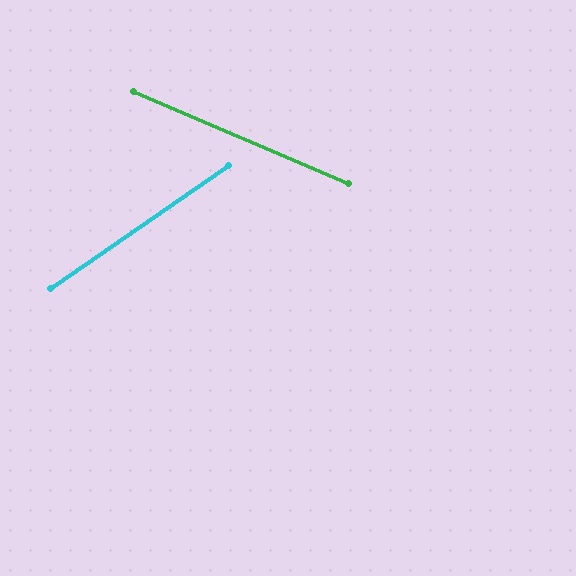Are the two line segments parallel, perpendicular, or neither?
Neither parallel nor perpendicular — they differ by about 58°.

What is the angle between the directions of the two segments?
Approximately 58 degrees.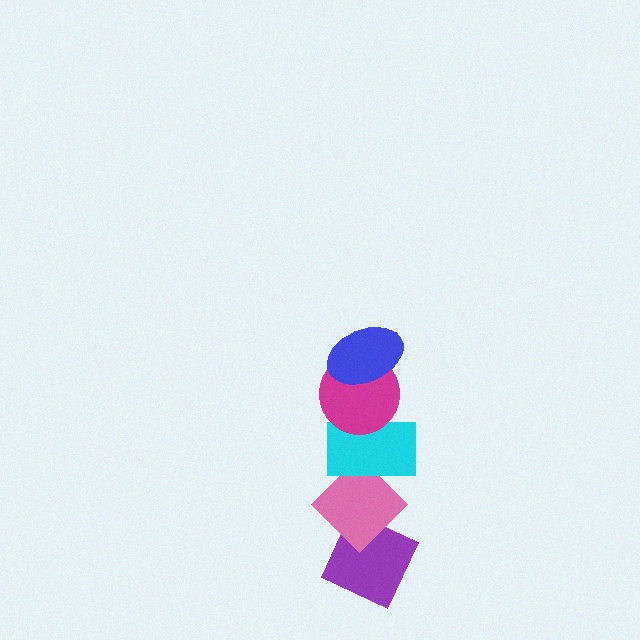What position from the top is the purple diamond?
The purple diamond is 5th from the top.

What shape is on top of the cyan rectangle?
The magenta circle is on top of the cyan rectangle.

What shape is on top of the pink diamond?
The cyan rectangle is on top of the pink diamond.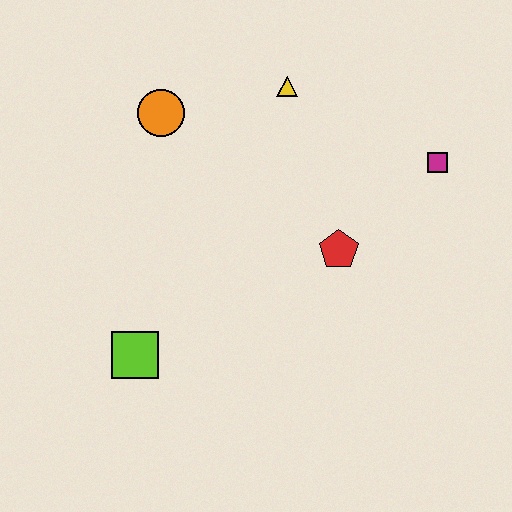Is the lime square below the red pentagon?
Yes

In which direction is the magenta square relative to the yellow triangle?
The magenta square is to the right of the yellow triangle.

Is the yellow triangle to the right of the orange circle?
Yes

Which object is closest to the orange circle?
The yellow triangle is closest to the orange circle.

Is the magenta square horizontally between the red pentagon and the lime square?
No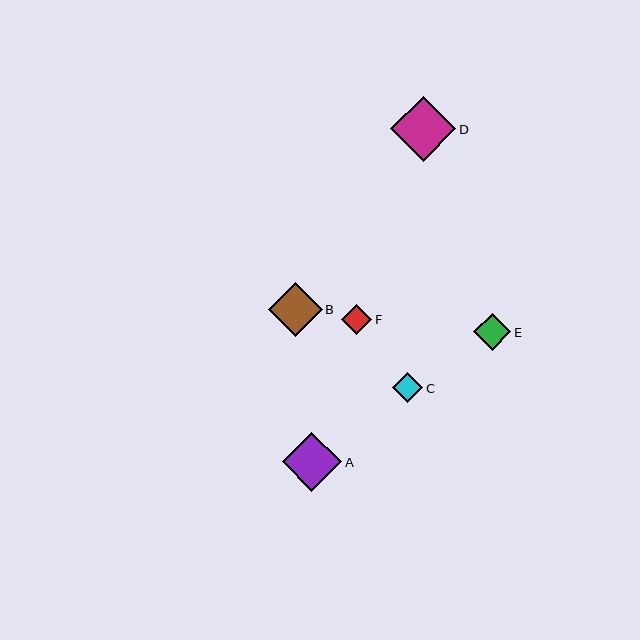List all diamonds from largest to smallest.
From largest to smallest: D, A, B, E, F, C.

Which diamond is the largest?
Diamond D is the largest with a size of approximately 65 pixels.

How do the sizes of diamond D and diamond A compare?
Diamond D and diamond A are approximately the same size.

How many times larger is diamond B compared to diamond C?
Diamond B is approximately 1.8 times the size of diamond C.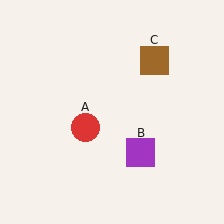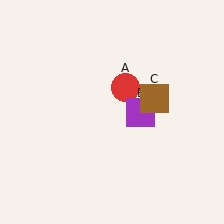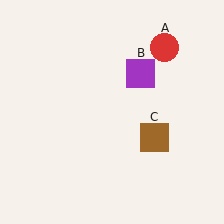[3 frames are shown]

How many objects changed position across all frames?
3 objects changed position: red circle (object A), purple square (object B), brown square (object C).